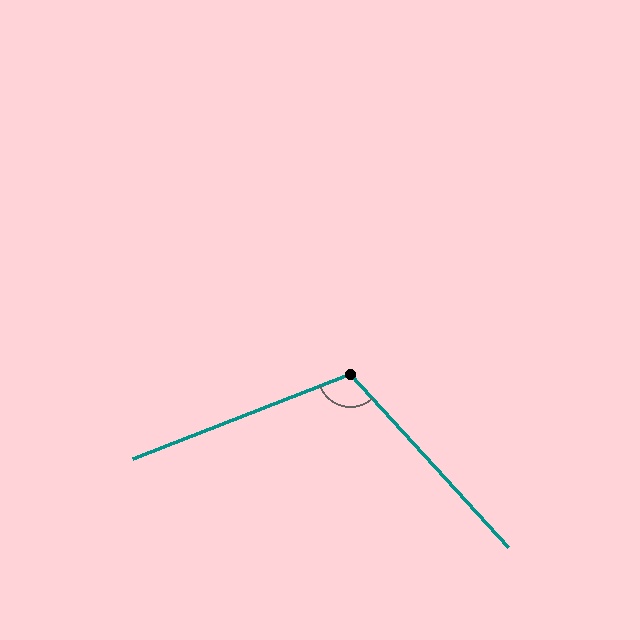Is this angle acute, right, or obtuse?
It is obtuse.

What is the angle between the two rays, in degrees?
Approximately 111 degrees.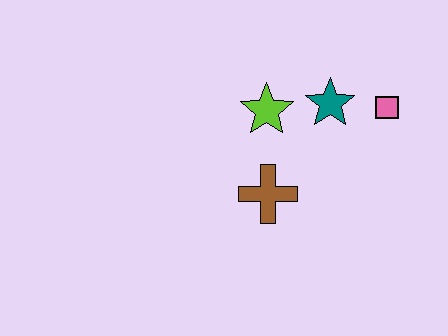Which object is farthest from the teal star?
The brown cross is farthest from the teal star.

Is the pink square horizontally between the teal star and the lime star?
No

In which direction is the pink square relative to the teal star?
The pink square is to the right of the teal star.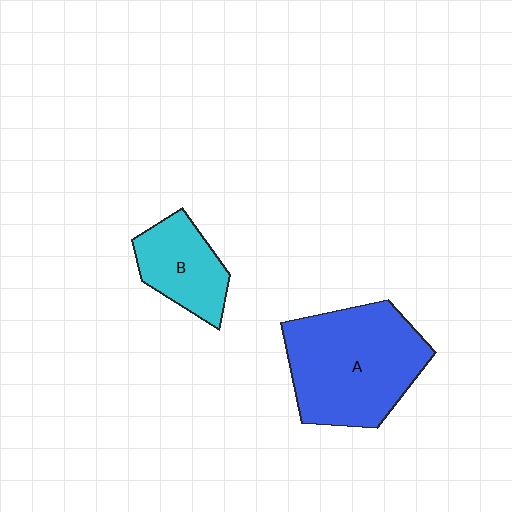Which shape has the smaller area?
Shape B (cyan).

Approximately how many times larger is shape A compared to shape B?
Approximately 2.1 times.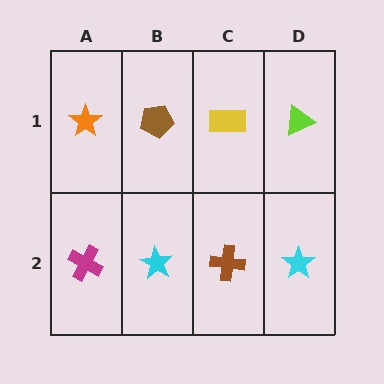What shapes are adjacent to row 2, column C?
A yellow rectangle (row 1, column C), a cyan star (row 2, column B), a cyan star (row 2, column D).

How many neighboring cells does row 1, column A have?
2.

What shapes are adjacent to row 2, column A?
An orange star (row 1, column A), a cyan star (row 2, column B).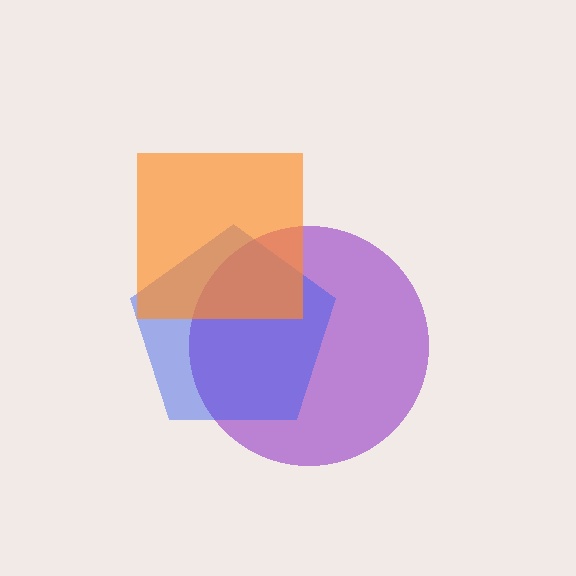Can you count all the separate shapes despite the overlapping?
Yes, there are 3 separate shapes.